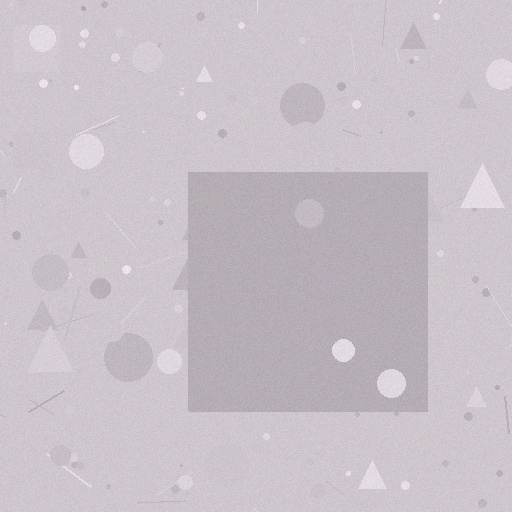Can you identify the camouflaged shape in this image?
The camouflaged shape is a square.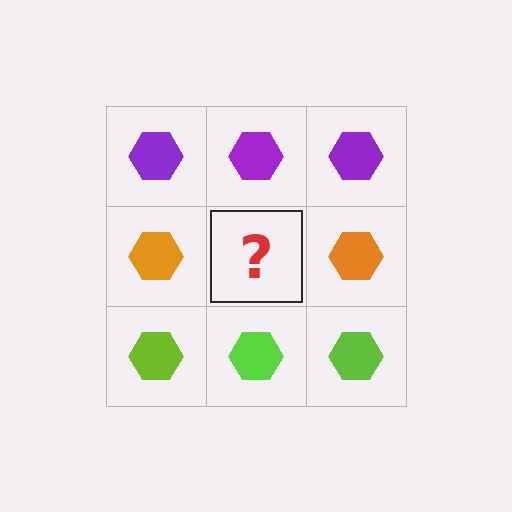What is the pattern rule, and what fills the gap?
The rule is that each row has a consistent color. The gap should be filled with an orange hexagon.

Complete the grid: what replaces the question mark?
The question mark should be replaced with an orange hexagon.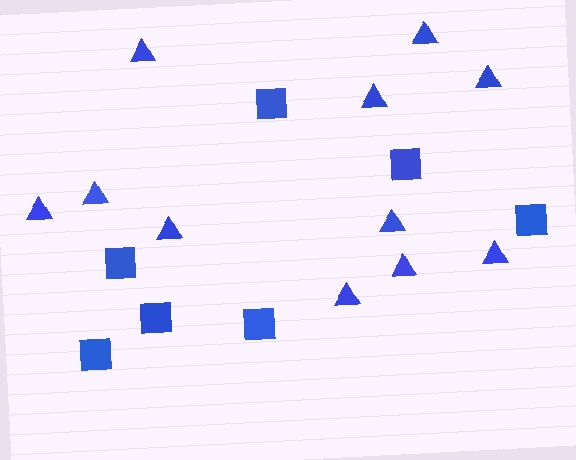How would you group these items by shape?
There are 2 groups: one group of triangles (11) and one group of squares (7).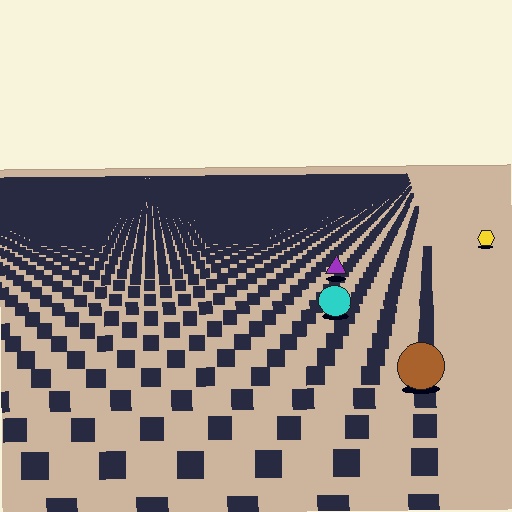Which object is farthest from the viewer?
The yellow hexagon is farthest from the viewer. It appears smaller and the ground texture around it is denser.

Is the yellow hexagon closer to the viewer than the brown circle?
No. The brown circle is closer — you can tell from the texture gradient: the ground texture is coarser near it.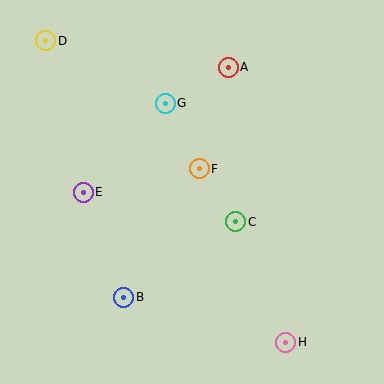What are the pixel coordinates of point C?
Point C is at (236, 222).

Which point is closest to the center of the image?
Point F at (199, 169) is closest to the center.